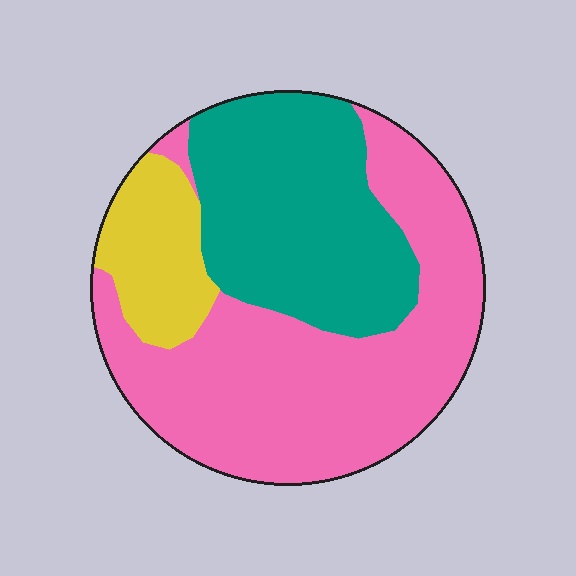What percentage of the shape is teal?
Teal covers roughly 35% of the shape.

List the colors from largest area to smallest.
From largest to smallest: pink, teal, yellow.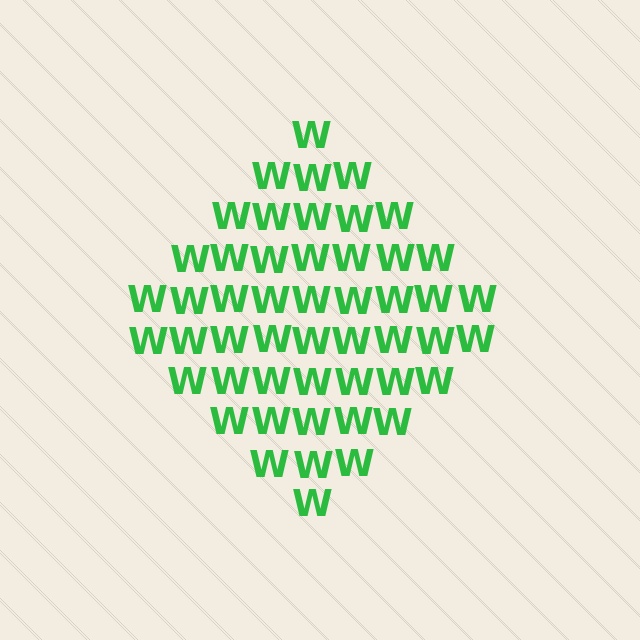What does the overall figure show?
The overall figure shows a diamond.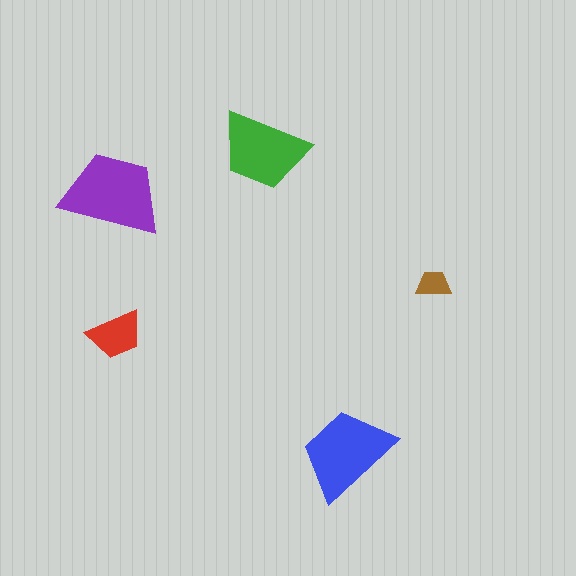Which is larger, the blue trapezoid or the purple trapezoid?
The purple one.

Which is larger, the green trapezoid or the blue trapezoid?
The blue one.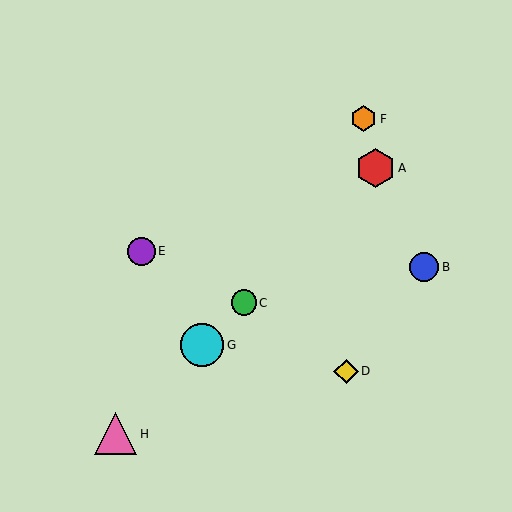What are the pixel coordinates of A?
Object A is at (375, 168).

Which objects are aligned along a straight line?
Objects A, C, G, H are aligned along a straight line.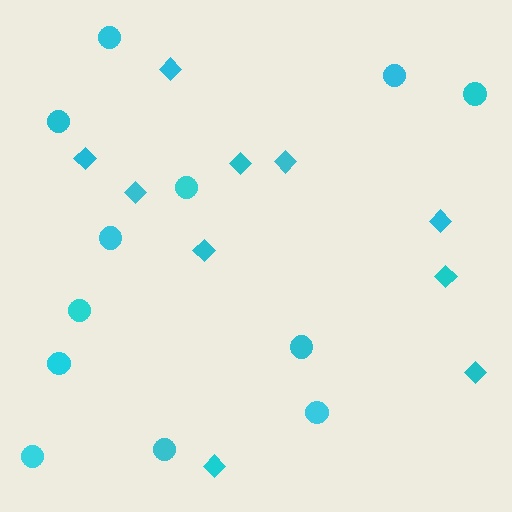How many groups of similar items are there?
There are 2 groups: one group of circles (12) and one group of diamonds (10).